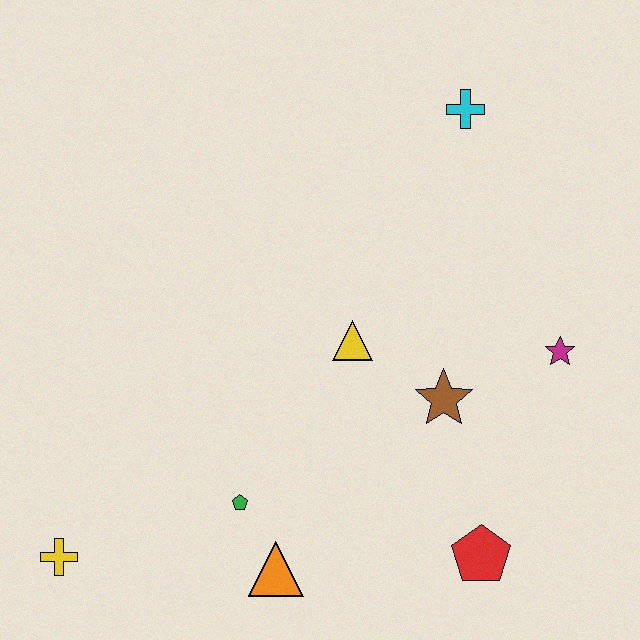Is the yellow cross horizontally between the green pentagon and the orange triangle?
No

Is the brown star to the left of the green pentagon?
No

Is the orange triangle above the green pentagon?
No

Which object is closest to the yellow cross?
The green pentagon is closest to the yellow cross.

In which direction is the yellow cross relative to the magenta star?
The yellow cross is to the left of the magenta star.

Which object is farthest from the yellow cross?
The cyan cross is farthest from the yellow cross.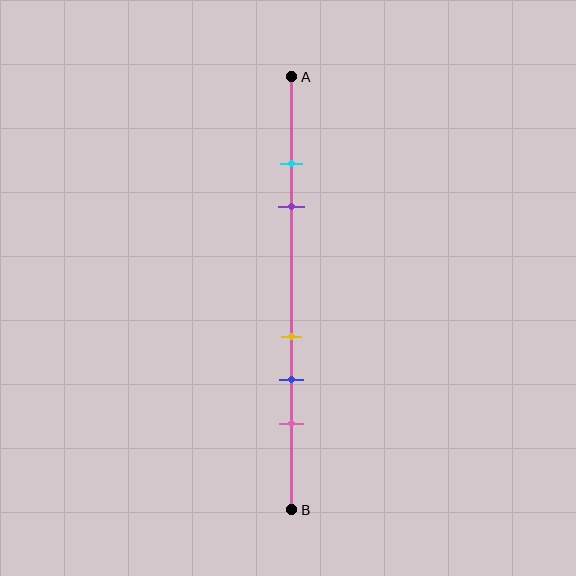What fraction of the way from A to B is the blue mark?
The blue mark is approximately 70% (0.7) of the way from A to B.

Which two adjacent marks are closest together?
The cyan and purple marks are the closest adjacent pair.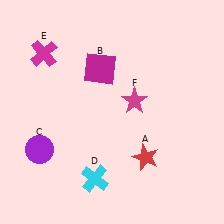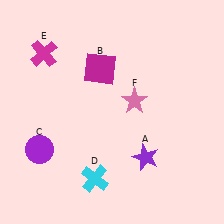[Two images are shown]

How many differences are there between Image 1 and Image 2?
There are 2 differences between the two images.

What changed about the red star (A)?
In Image 1, A is red. In Image 2, it changed to purple.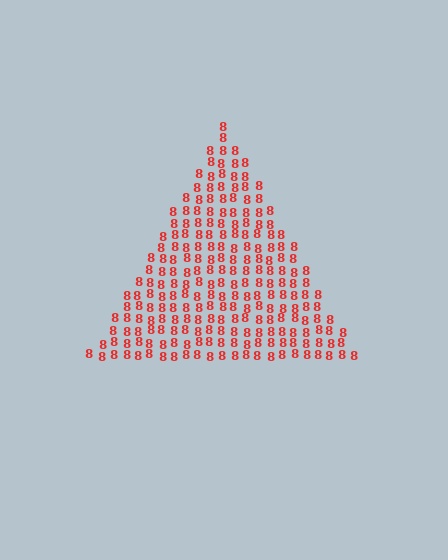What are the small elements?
The small elements are digit 8's.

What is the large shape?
The large shape is a triangle.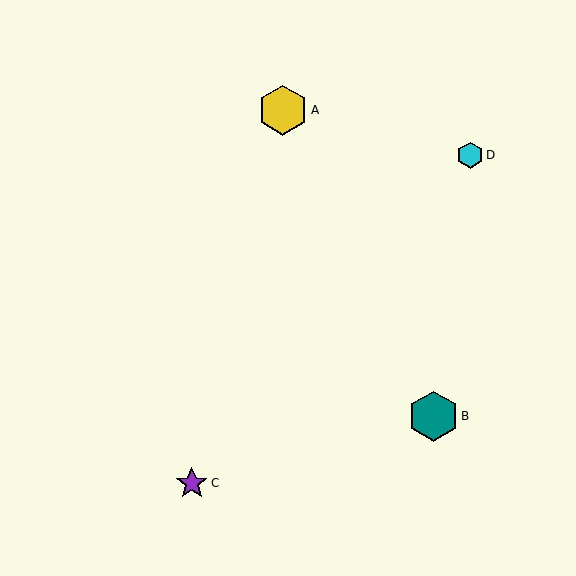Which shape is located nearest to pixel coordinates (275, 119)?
The yellow hexagon (labeled A) at (283, 110) is nearest to that location.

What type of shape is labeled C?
Shape C is a purple star.